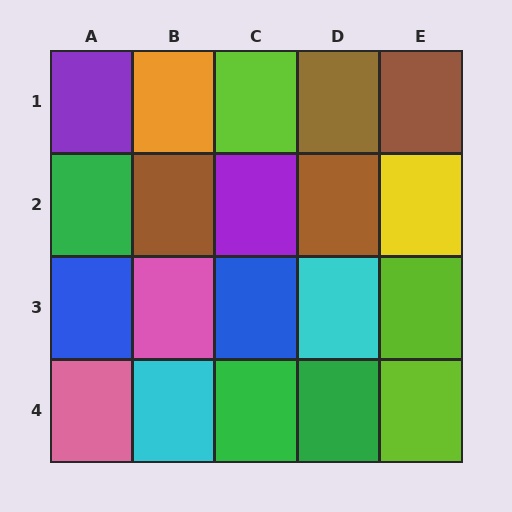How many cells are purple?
2 cells are purple.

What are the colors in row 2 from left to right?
Green, brown, purple, brown, yellow.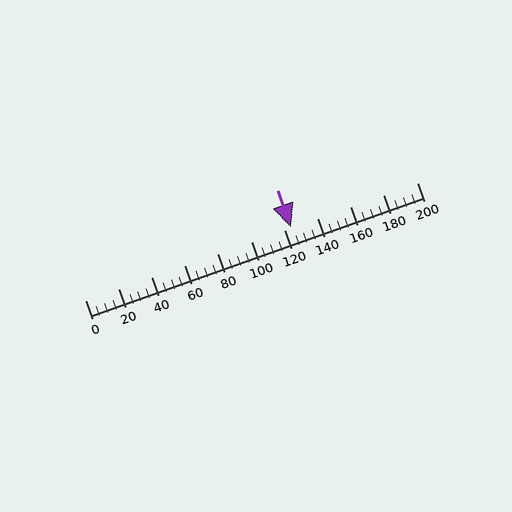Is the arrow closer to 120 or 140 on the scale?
The arrow is closer to 120.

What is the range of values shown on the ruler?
The ruler shows values from 0 to 200.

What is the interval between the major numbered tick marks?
The major tick marks are spaced 20 units apart.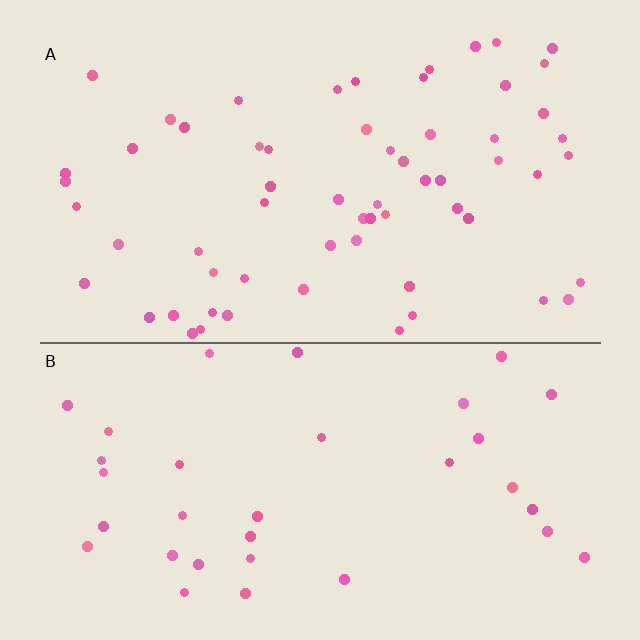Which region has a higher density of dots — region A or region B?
A (the top).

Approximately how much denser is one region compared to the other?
Approximately 1.8× — region A over region B.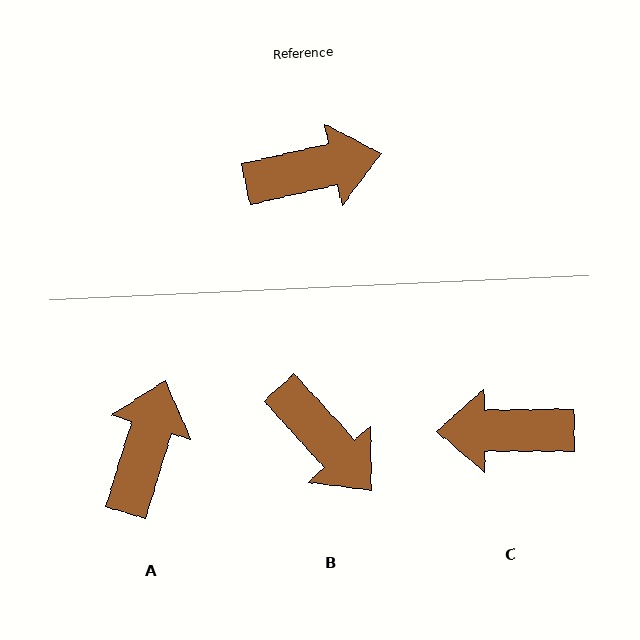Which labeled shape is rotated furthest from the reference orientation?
C, about 168 degrees away.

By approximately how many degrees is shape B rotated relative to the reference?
Approximately 60 degrees clockwise.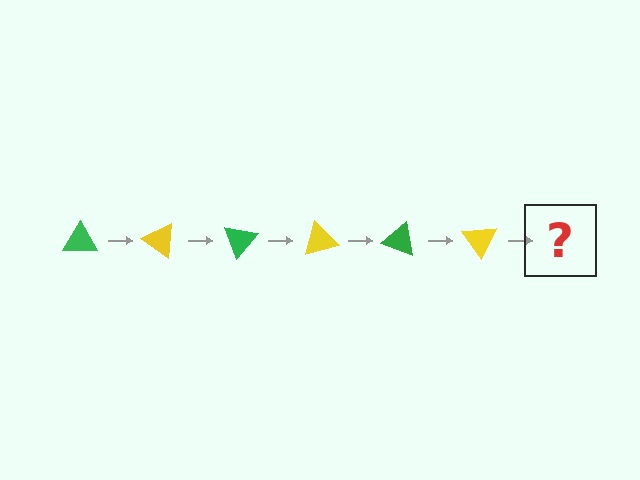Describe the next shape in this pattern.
It should be a green triangle, rotated 210 degrees from the start.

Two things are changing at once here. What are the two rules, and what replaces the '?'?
The two rules are that it rotates 35 degrees each step and the color cycles through green and yellow. The '?' should be a green triangle, rotated 210 degrees from the start.